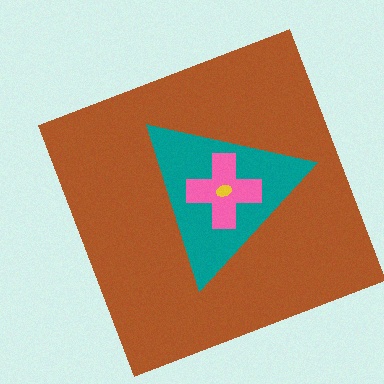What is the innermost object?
The yellow ellipse.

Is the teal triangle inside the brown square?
Yes.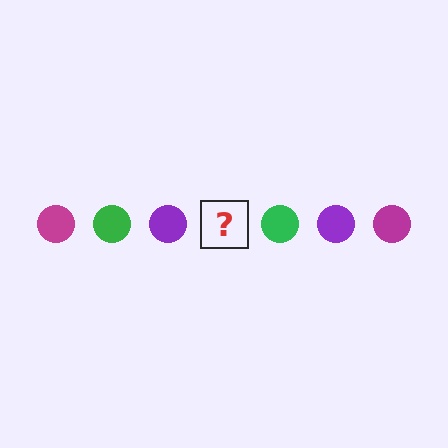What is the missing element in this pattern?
The missing element is a magenta circle.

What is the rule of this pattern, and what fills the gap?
The rule is that the pattern cycles through magenta, green, purple circles. The gap should be filled with a magenta circle.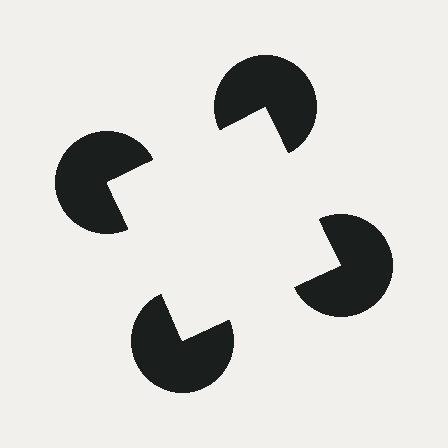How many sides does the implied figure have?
4 sides.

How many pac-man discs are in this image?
There are 4 — one at each vertex of the illusory square.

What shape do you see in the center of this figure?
An illusory square — its edges are inferred from the aligned wedge cuts in the pac-man discs, not physically drawn.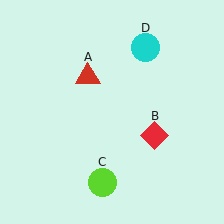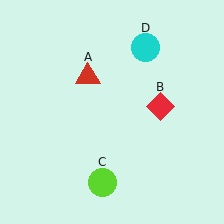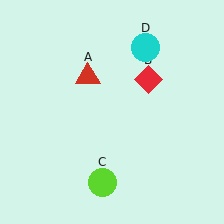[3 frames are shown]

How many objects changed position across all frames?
1 object changed position: red diamond (object B).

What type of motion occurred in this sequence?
The red diamond (object B) rotated counterclockwise around the center of the scene.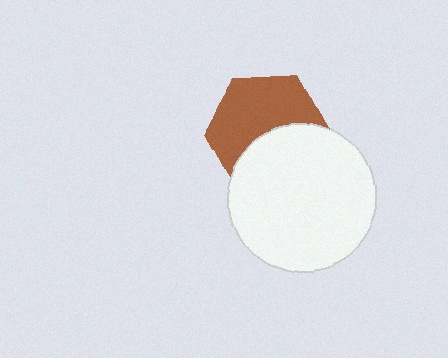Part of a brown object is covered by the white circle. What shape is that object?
It is a hexagon.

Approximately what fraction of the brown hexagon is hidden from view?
Roughly 42% of the brown hexagon is hidden behind the white circle.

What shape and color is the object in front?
The object in front is a white circle.